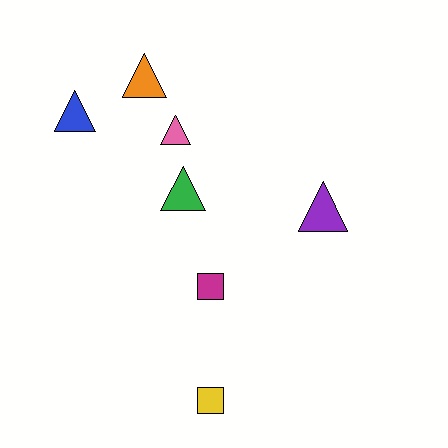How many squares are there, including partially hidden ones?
There are 2 squares.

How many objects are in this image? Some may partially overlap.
There are 7 objects.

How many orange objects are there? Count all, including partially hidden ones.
There is 1 orange object.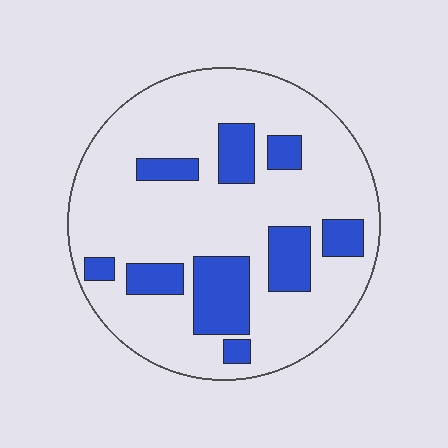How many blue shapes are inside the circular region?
9.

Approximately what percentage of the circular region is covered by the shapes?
Approximately 20%.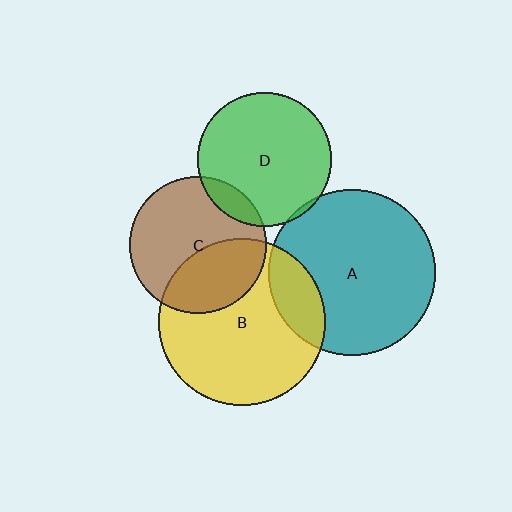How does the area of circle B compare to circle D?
Approximately 1.5 times.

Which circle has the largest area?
Circle B (yellow).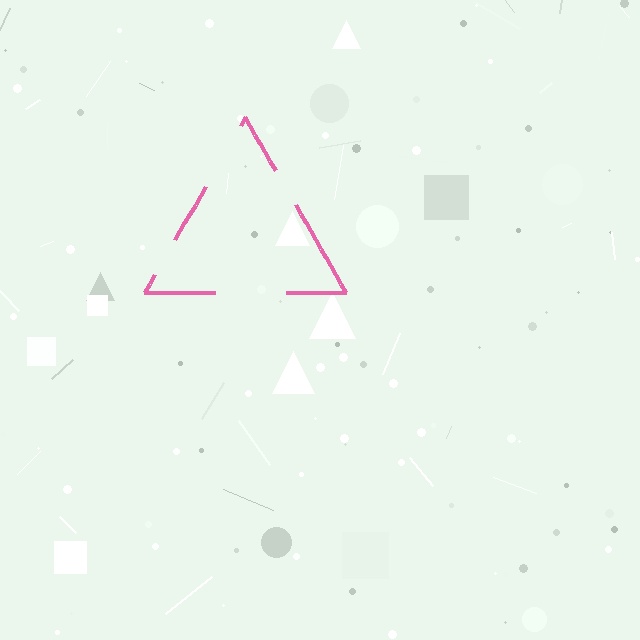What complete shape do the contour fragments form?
The contour fragments form a triangle.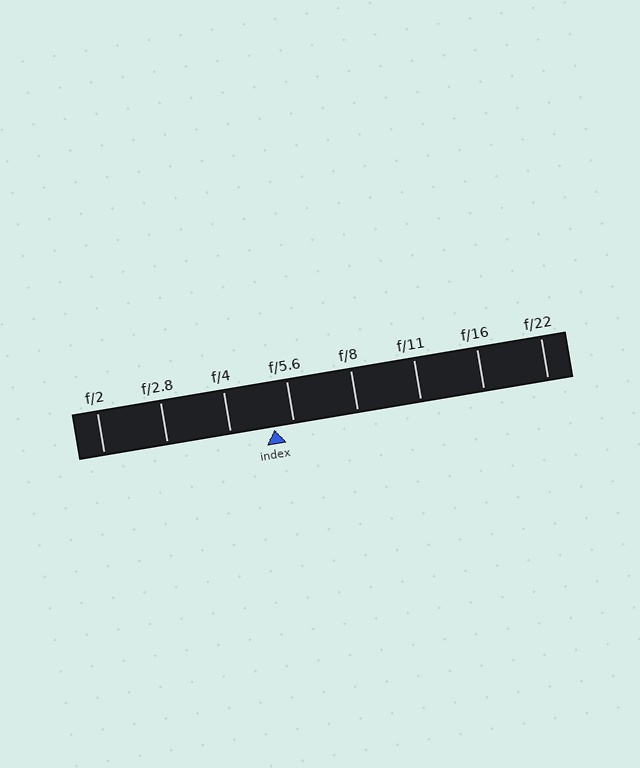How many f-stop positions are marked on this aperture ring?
There are 8 f-stop positions marked.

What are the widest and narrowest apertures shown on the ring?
The widest aperture shown is f/2 and the narrowest is f/22.